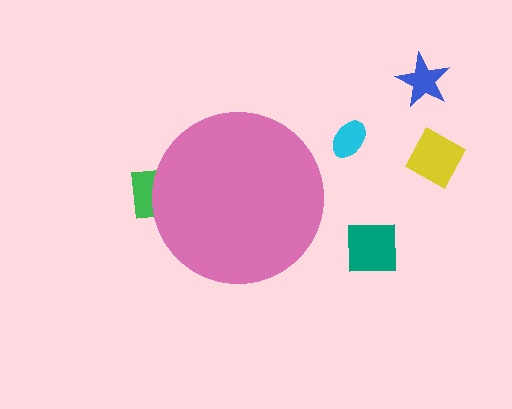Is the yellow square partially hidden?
No, the yellow square is fully visible.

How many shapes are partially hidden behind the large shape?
1 shape is partially hidden.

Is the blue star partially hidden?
No, the blue star is fully visible.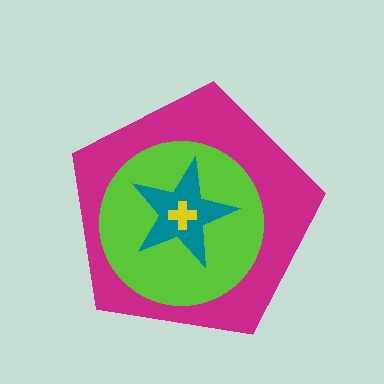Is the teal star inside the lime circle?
Yes.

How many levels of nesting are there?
4.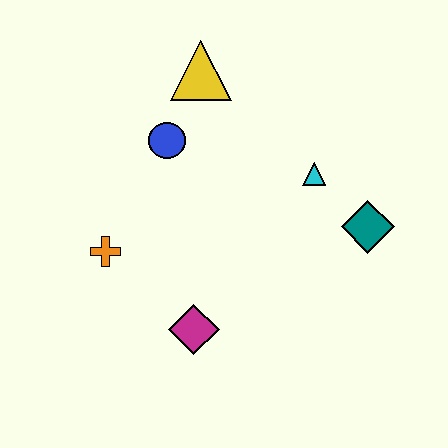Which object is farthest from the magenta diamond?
The yellow triangle is farthest from the magenta diamond.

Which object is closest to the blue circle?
The yellow triangle is closest to the blue circle.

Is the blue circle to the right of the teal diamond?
No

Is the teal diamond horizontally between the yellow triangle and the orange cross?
No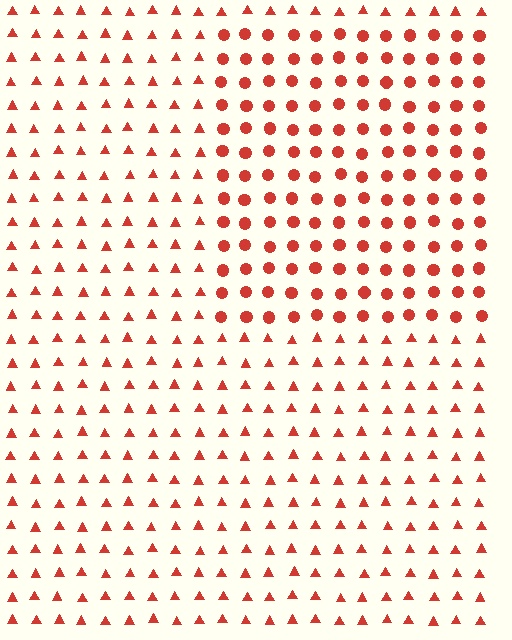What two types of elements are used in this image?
The image uses circles inside the rectangle region and triangles outside it.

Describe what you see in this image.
The image is filled with small red elements arranged in a uniform grid. A rectangle-shaped region contains circles, while the surrounding area contains triangles. The boundary is defined purely by the change in element shape.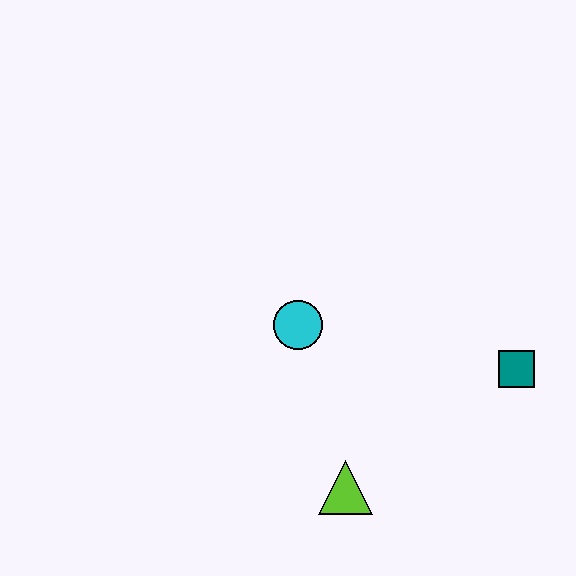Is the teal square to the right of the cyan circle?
Yes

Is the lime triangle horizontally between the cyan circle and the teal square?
Yes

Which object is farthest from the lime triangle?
The teal square is farthest from the lime triangle.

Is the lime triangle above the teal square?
No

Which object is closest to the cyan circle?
The lime triangle is closest to the cyan circle.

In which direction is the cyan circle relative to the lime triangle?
The cyan circle is above the lime triangle.